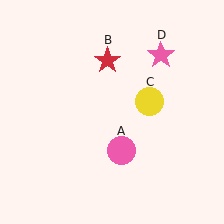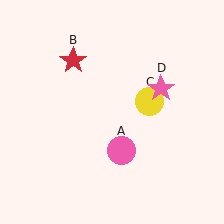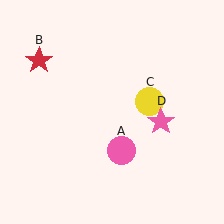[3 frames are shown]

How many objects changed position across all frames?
2 objects changed position: red star (object B), pink star (object D).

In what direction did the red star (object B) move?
The red star (object B) moved left.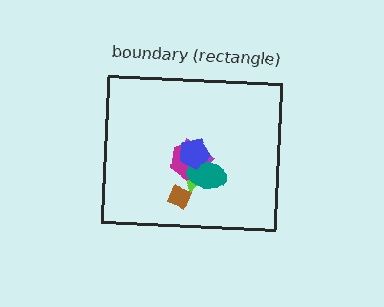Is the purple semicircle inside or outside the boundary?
Inside.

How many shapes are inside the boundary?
6 inside, 0 outside.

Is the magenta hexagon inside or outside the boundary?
Inside.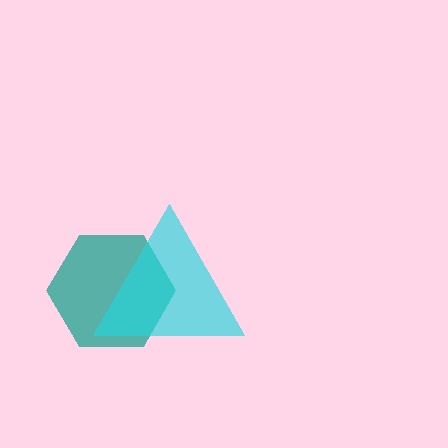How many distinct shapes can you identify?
There are 2 distinct shapes: a teal hexagon, a cyan triangle.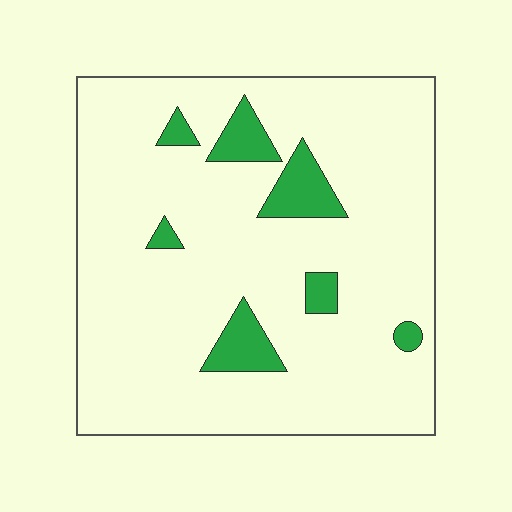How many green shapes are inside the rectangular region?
7.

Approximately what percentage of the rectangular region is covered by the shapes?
Approximately 10%.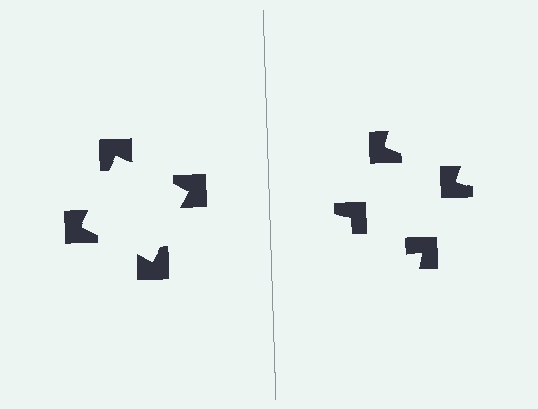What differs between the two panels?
The notched squares are positioned identically on both sides; only the wedge orientations differ. On the left they align to a square; on the right they are misaligned.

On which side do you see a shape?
An illusory square appears on the left side. On the right side the wedge cuts are rotated, so no coherent shape forms.